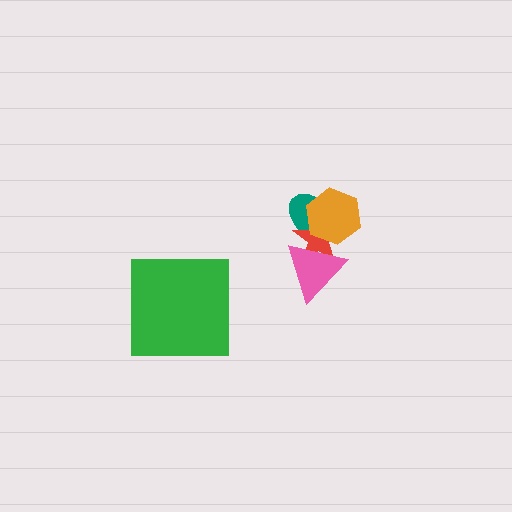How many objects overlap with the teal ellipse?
3 objects overlap with the teal ellipse.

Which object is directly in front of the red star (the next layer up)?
The orange hexagon is directly in front of the red star.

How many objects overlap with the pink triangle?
3 objects overlap with the pink triangle.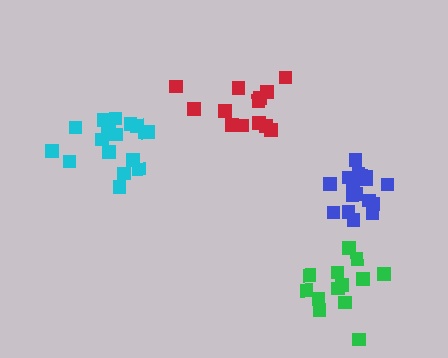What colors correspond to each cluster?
The clusters are colored: cyan, blue, red, green.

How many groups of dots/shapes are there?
There are 4 groups.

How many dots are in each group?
Group 1: 18 dots, Group 2: 19 dots, Group 3: 13 dots, Group 4: 13 dots (63 total).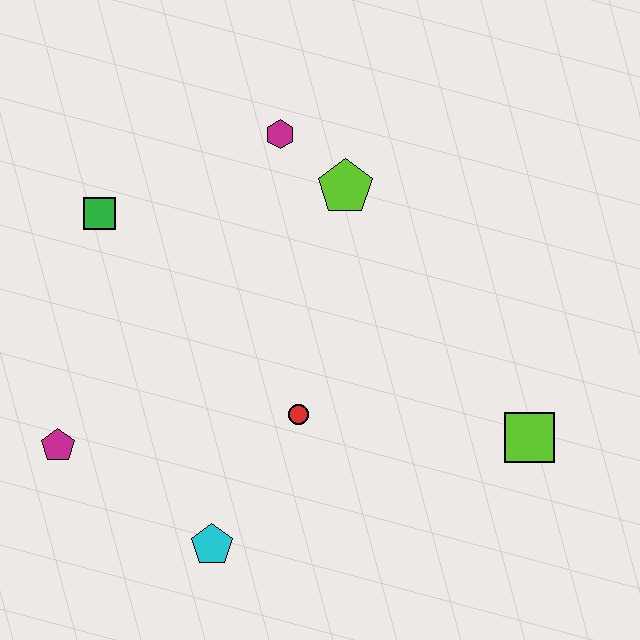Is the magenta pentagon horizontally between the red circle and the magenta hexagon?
No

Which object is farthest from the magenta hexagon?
The cyan pentagon is farthest from the magenta hexagon.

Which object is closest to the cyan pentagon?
The red circle is closest to the cyan pentagon.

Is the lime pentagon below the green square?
No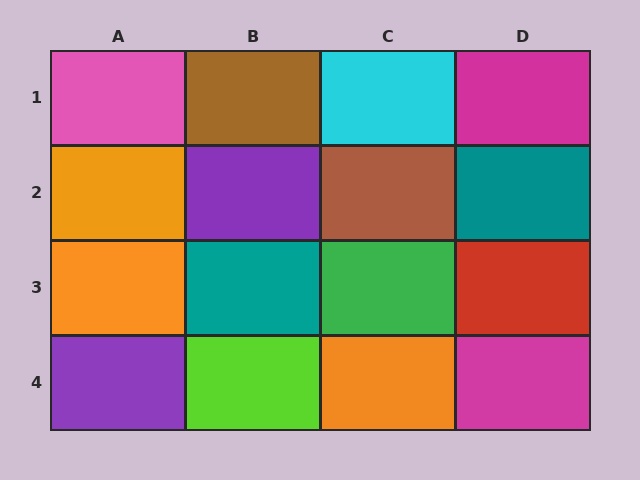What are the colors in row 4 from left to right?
Purple, lime, orange, magenta.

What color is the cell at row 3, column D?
Red.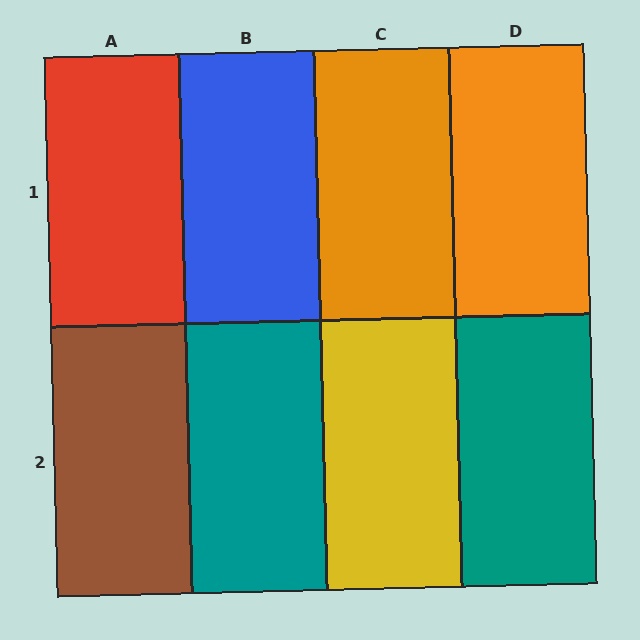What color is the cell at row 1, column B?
Blue.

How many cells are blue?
1 cell is blue.